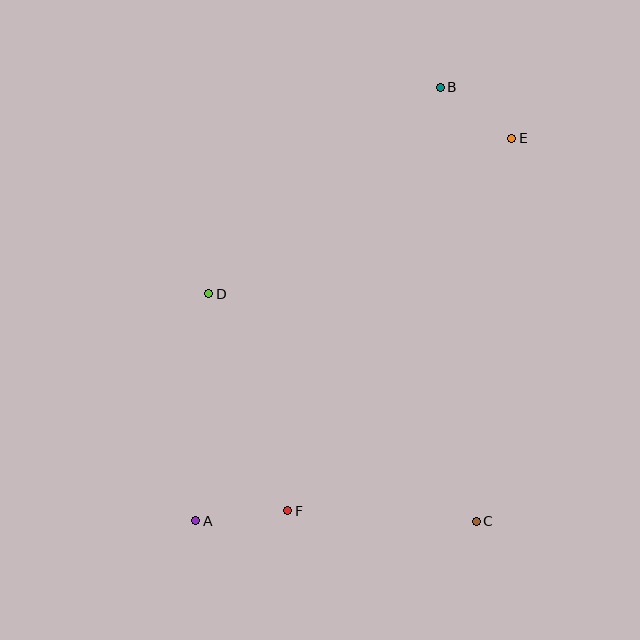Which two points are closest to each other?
Points B and E are closest to each other.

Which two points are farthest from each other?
Points A and B are farthest from each other.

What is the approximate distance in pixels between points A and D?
The distance between A and D is approximately 228 pixels.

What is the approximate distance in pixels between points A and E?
The distance between A and E is approximately 496 pixels.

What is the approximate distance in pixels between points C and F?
The distance between C and F is approximately 189 pixels.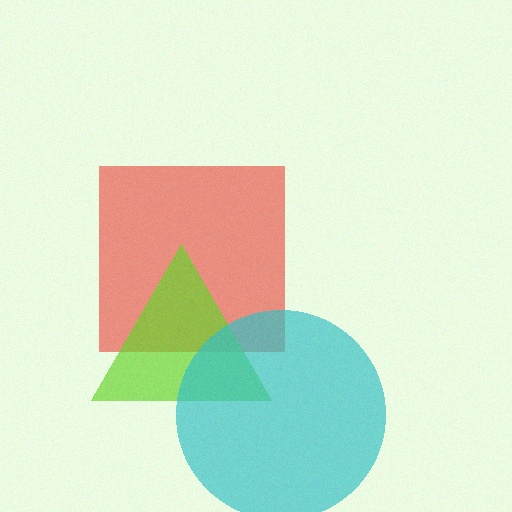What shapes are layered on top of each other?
The layered shapes are: a red square, a lime triangle, a cyan circle.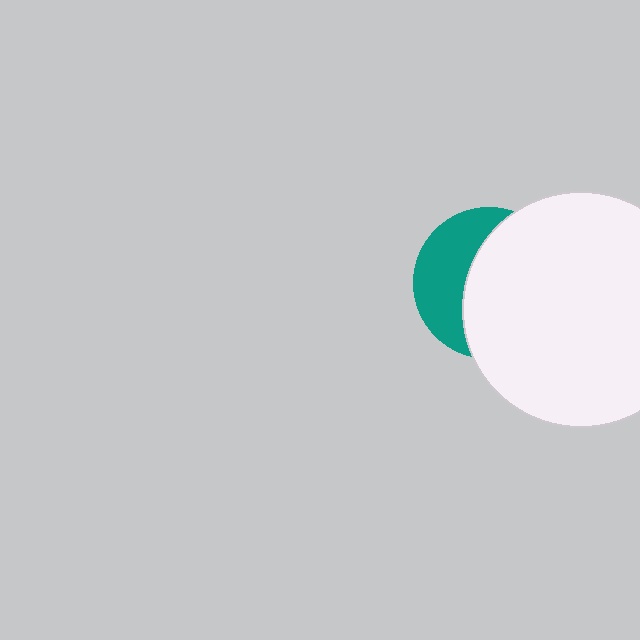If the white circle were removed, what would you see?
You would see the complete teal circle.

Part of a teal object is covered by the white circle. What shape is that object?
It is a circle.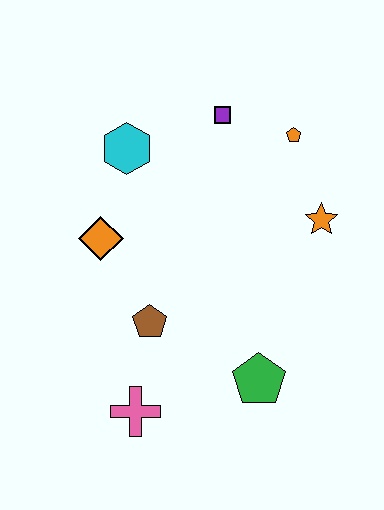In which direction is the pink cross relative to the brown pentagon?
The pink cross is below the brown pentagon.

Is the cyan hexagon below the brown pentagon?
No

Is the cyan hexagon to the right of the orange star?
No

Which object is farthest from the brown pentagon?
The orange pentagon is farthest from the brown pentagon.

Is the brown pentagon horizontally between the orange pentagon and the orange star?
No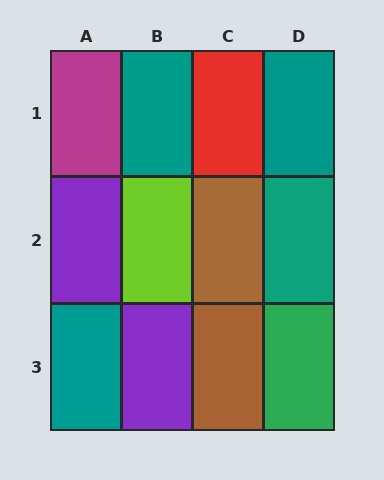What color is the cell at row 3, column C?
Brown.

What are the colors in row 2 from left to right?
Purple, lime, brown, teal.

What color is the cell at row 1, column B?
Teal.